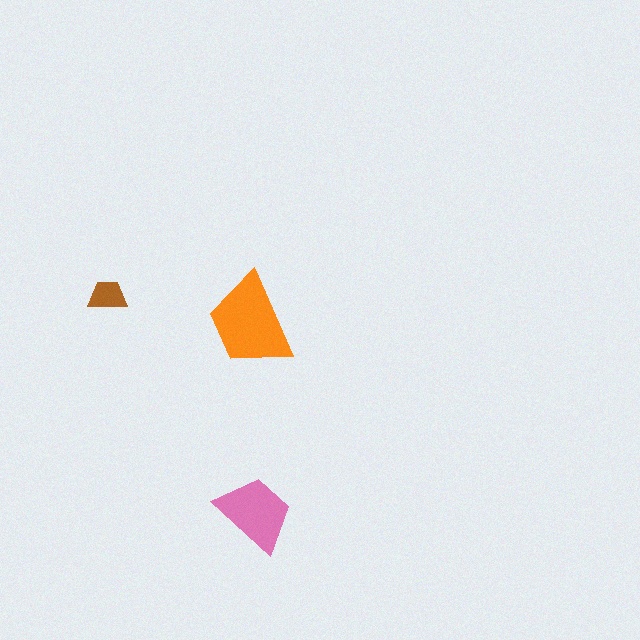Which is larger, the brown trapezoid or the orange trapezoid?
The orange one.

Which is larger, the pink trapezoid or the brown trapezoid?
The pink one.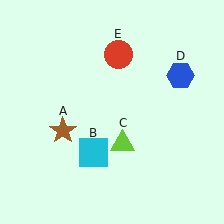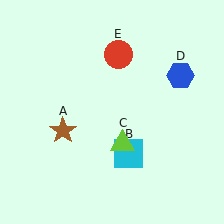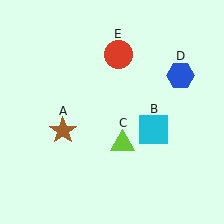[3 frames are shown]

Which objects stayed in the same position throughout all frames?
Brown star (object A) and lime triangle (object C) and blue hexagon (object D) and red circle (object E) remained stationary.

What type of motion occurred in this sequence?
The cyan square (object B) rotated counterclockwise around the center of the scene.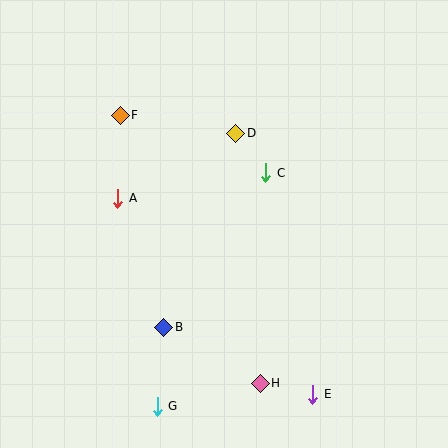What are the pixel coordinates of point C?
Point C is at (266, 173).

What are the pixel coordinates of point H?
Point H is at (260, 383).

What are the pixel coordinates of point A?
Point A is at (117, 198).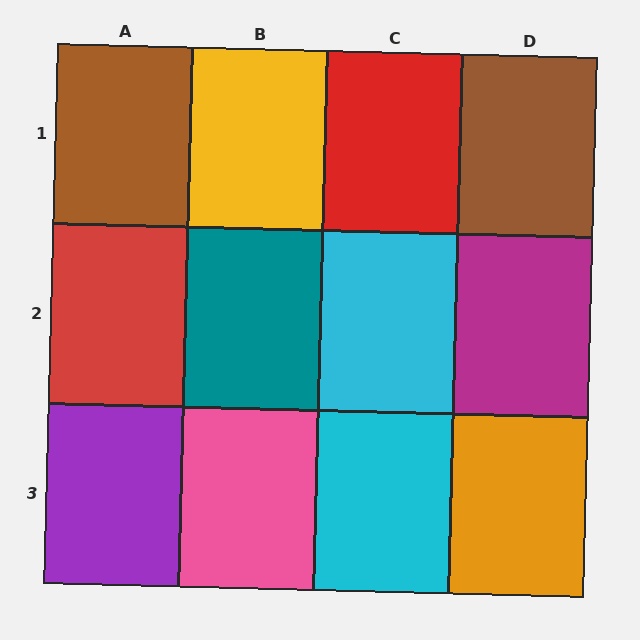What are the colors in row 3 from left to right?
Purple, pink, cyan, orange.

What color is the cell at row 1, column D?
Brown.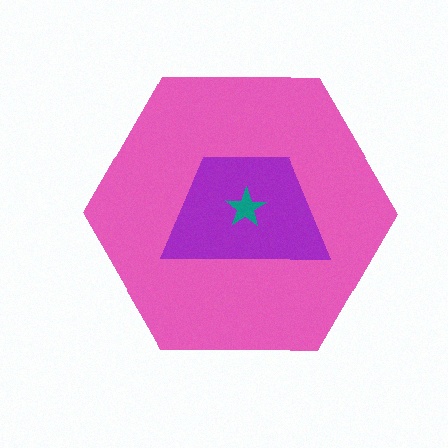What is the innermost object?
The teal star.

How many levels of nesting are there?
3.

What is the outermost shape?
The pink hexagon.